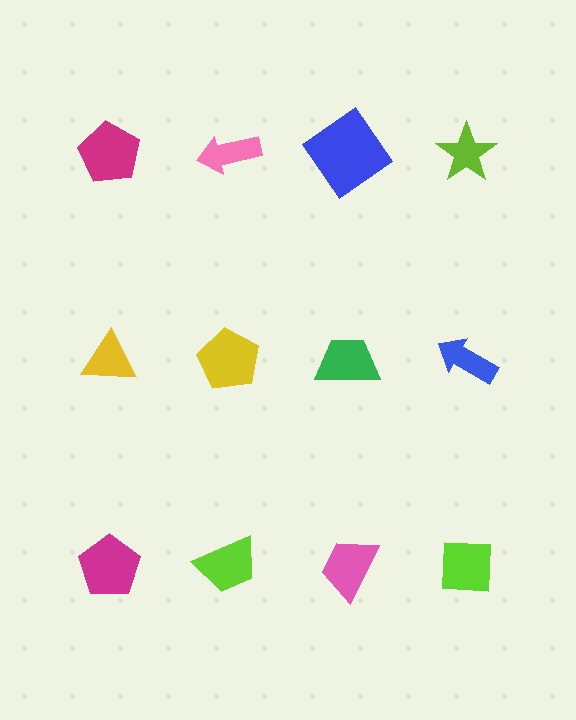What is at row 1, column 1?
A magenta pentagon.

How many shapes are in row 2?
4 shapes.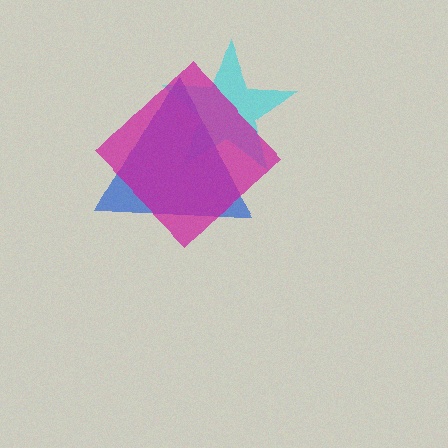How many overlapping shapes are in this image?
There are 3 overlapping shapes in the image.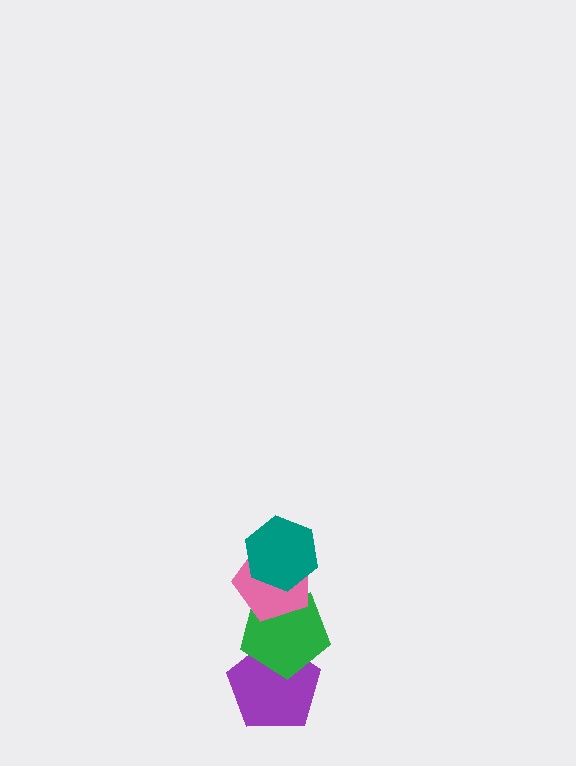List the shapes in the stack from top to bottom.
From top to bottom: the teal hexagon, the pink pentagon, the green pentagon, the purple pentagon.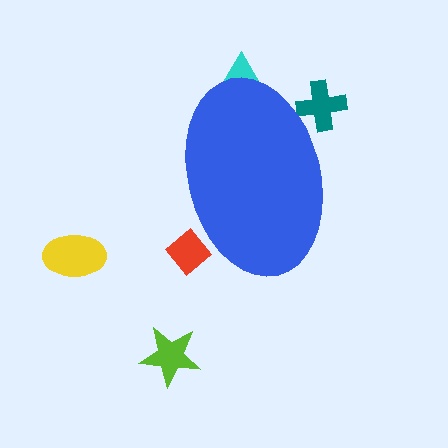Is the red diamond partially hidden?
Yes, the red diamond is partially hidden behind the blue ellipse.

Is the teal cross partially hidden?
Yes, the teal cross is partially hidden behind the blue ellipse.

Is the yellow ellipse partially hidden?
No, the yellow ellipse is fully visible.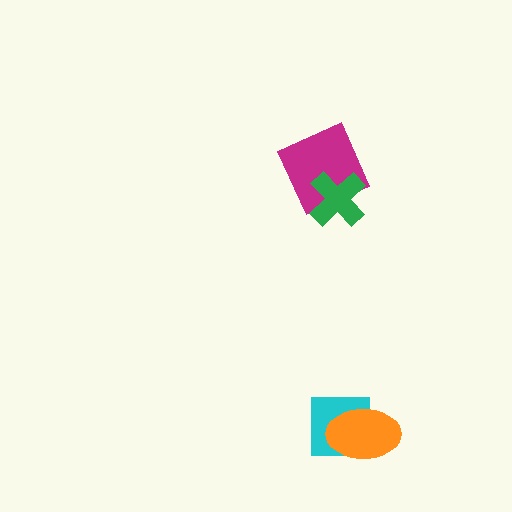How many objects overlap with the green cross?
1 object overlaps with the green cross.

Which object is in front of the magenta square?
The green cross is in front of the magenta square.